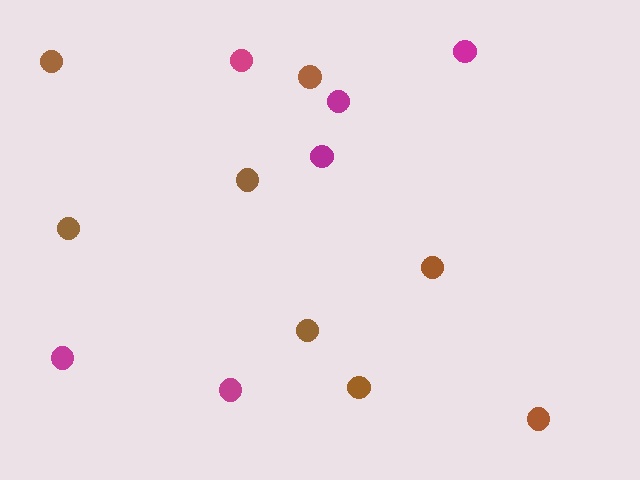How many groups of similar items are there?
There are 2 groups: one group of magenta circles (6) and one group of brown circles (8).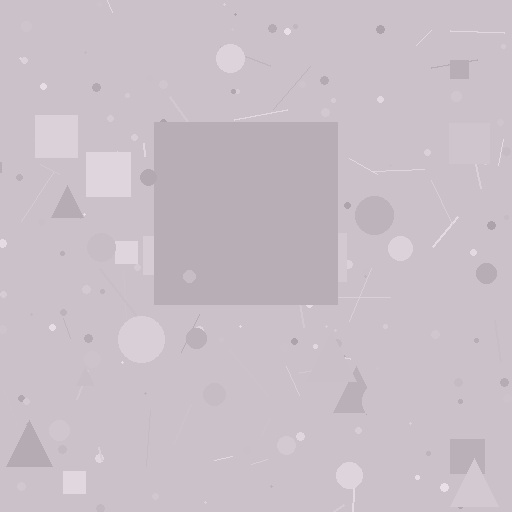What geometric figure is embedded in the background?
A square is embedded in the background.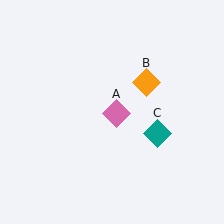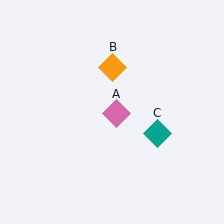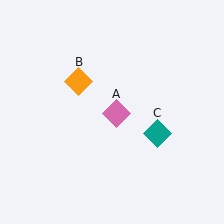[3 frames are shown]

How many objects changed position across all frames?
1 object changed position: orange diamond (object B).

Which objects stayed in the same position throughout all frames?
Pink diamond (object A) and teal diamond (object C) remained stationary.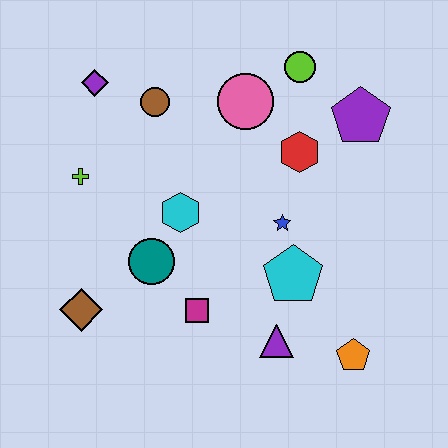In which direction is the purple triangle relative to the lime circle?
The purple triangle is below the lime circle.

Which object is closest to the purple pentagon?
The red hexagon is closest to the purple pentagon.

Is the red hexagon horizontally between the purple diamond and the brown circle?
No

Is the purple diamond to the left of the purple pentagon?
Yes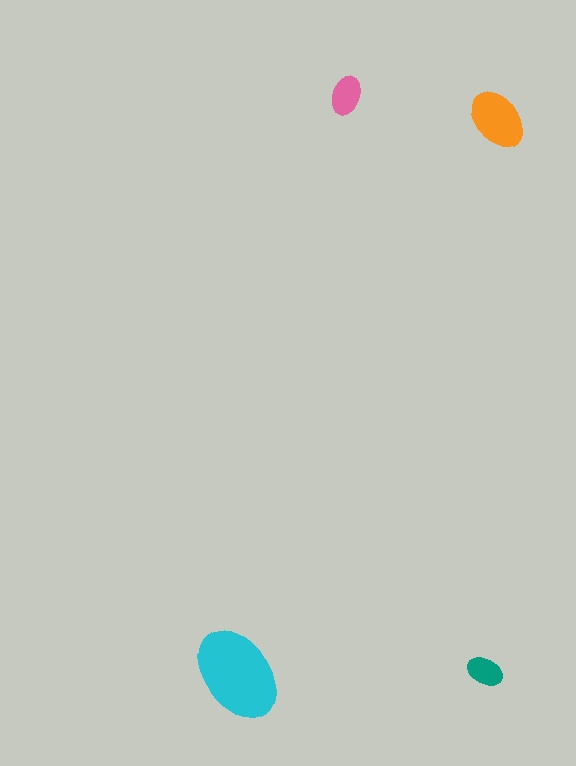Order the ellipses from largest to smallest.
the cyan one, the orange one, the pink one, the teal one.